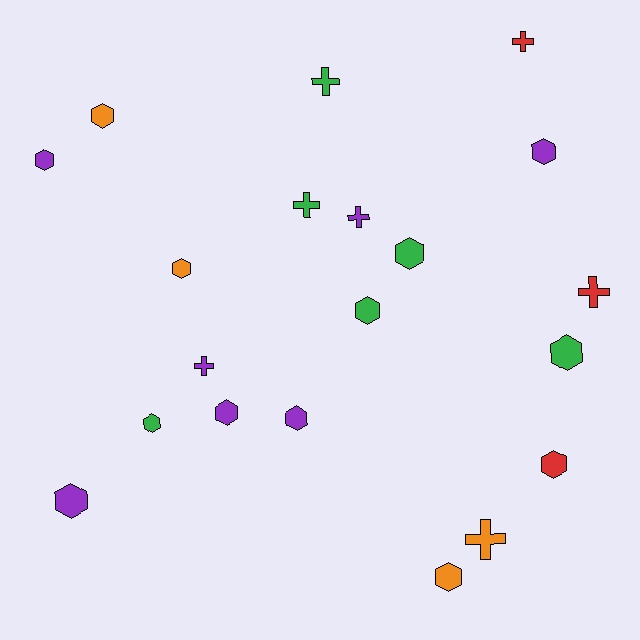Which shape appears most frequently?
Hexagon, with 13 objects.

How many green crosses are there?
There are 2 green crosses.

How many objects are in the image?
There are 20 objects.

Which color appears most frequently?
Purple, with 7 objects.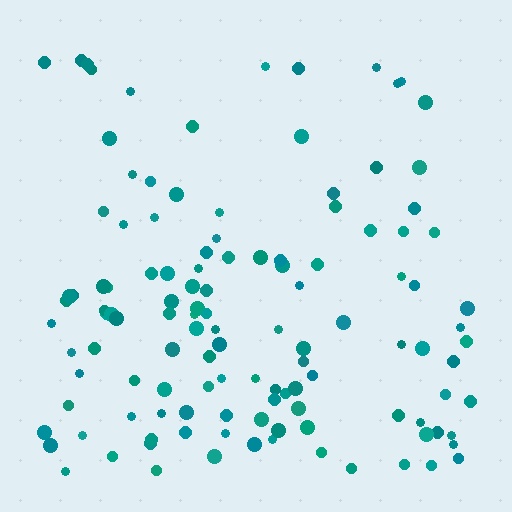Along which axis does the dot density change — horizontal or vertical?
Vertical.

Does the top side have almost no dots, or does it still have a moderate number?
Still a moderate number, just noticeably fewer than the bottom.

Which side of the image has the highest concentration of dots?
The bottom.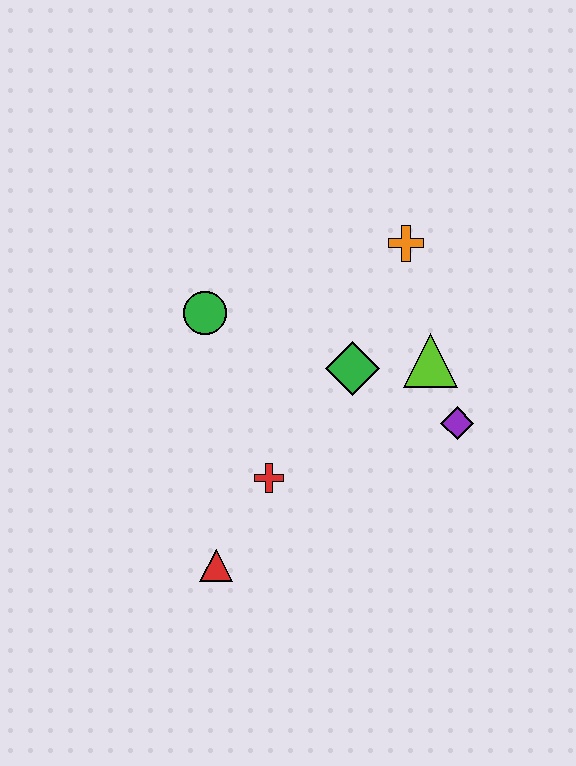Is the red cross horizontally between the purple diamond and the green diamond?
No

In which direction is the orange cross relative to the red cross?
The orange cross is above the red cross.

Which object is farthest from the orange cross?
The red triangle is farthest from the orange cross.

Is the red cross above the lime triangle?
No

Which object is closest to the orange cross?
The lime triangle is closest to the orange cross.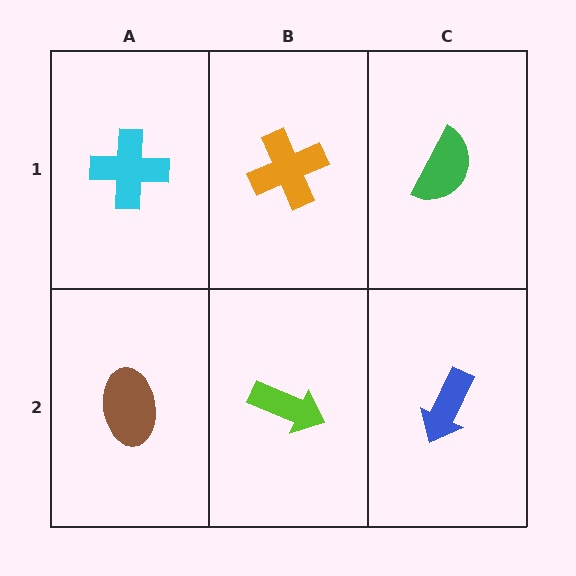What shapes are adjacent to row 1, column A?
A brown ellipse (row 2, column A), an orange cross (row 1, column B).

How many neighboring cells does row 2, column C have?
2.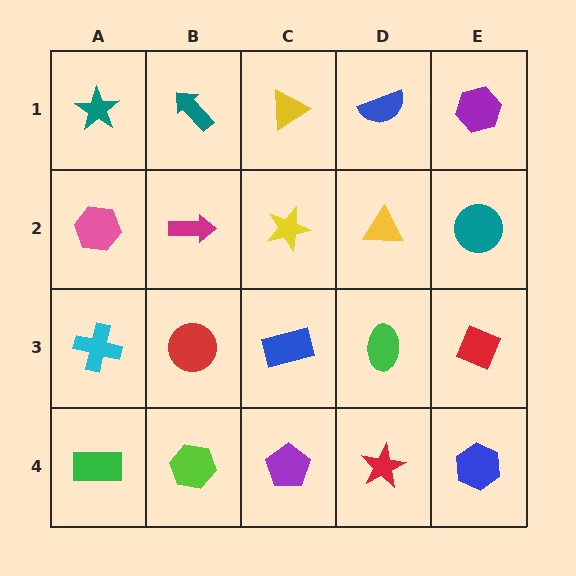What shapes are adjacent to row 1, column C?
A yellow star (row 2, column C), a teal arrow (row 1, column B), a blue semicircle (row 1, column D).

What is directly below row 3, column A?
A green rectangle.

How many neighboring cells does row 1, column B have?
3.